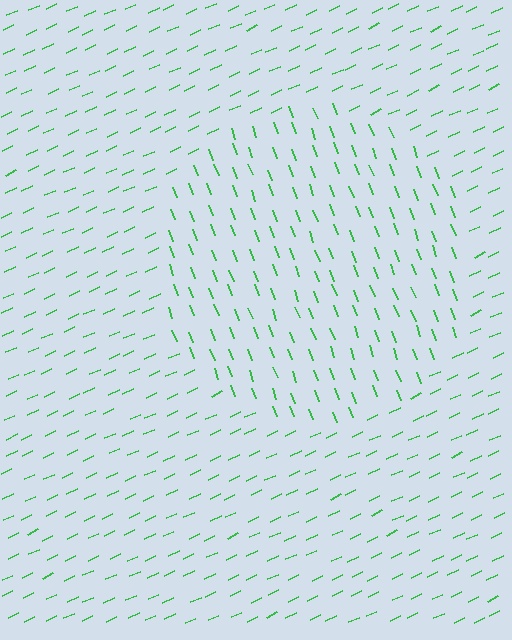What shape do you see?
I see a circle.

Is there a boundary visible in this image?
Yes, there is a texture boundary formed by a change in line orientation.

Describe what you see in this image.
The image is filled with small green line segments. A circle region in the image has lines oriented differently from the surrounding lines, creating a visible texture boundary.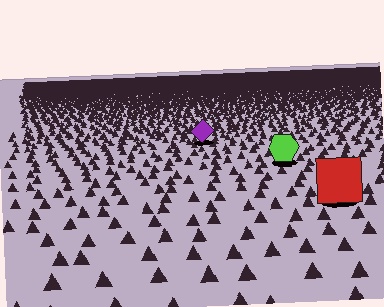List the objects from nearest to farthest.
From nearest to farthest: the red square, the lime hexagon, the purple diamond.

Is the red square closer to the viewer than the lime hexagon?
Yes. The red square is closer — you can tell from the texture gradient: the ground texture is coarser near it.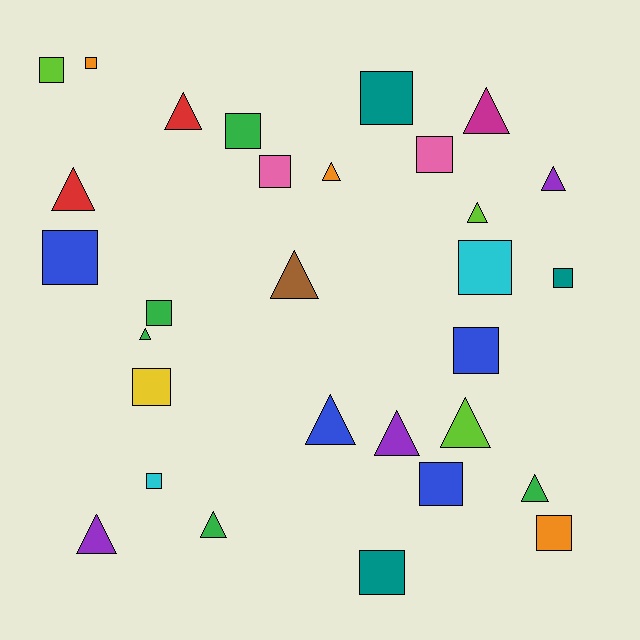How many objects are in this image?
There are 30 objects.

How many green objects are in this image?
There are 5 green objects.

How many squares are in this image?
There are 16 squares.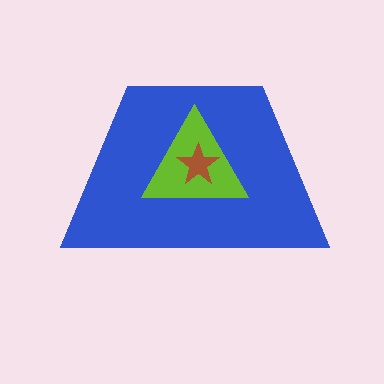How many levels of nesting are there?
3.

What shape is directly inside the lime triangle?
The brown star.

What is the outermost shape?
The blue trapezoid.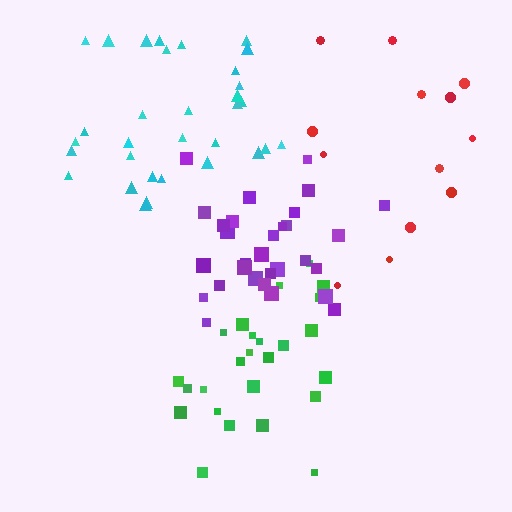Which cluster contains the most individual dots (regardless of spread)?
Cyan (33).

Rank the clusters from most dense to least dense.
purple, green, cyan, red.